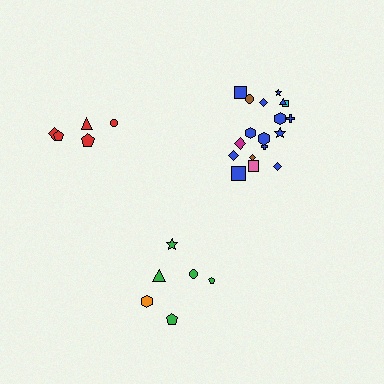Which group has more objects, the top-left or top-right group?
The top-right group.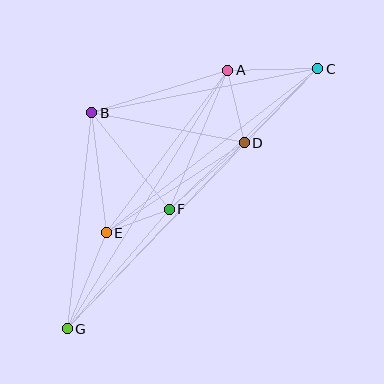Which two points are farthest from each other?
Points C and G are farthest from each other.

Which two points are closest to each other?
Points E and F are closest to each other.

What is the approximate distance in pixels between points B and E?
The distance between B and E is approximately 121 pixels.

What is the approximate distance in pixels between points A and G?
The distance between A and G is approximately 304 pixels.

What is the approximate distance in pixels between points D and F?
The distance between D and F is approximately 100 pixels.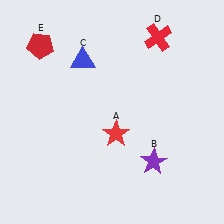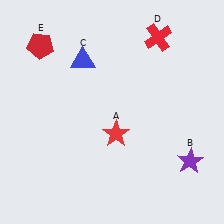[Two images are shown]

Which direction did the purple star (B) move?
The purple star (B) moved right.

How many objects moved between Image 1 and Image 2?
1 object moved between the two images.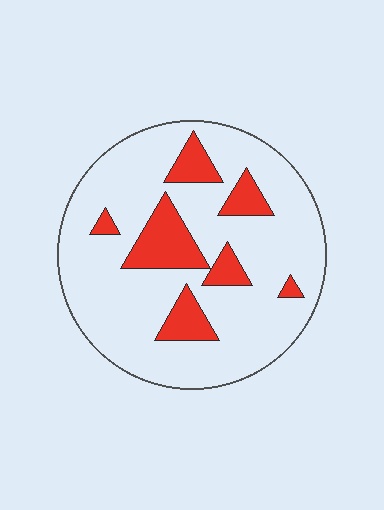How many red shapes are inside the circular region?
7.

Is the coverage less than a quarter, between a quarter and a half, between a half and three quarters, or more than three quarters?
Less than a quarter.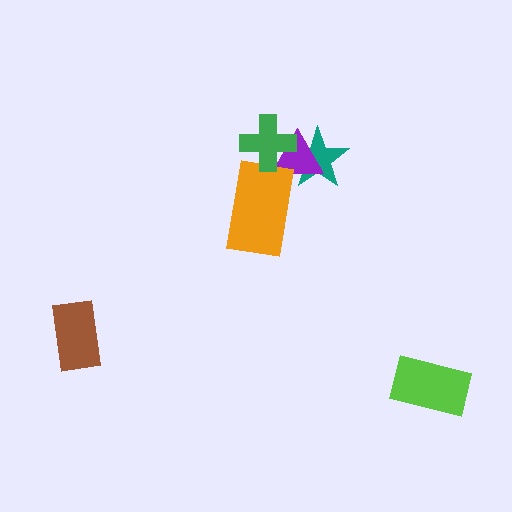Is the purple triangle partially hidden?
Yes, it is partially covered by another shape.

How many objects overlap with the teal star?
2 objects overlap with the teal star.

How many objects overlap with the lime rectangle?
0 objects overlap with the lime rectangle.